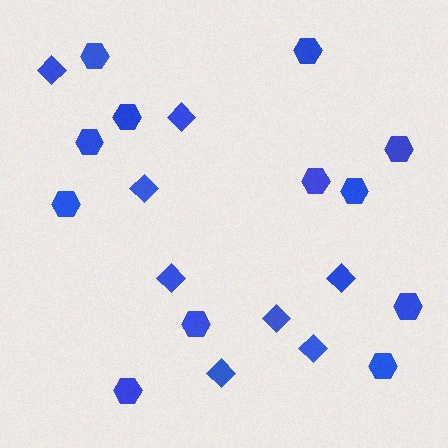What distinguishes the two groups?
There are 2 groups: one group of hexagons (12) and one group of diamonds (8).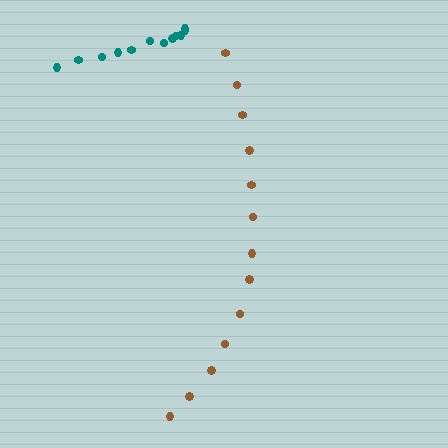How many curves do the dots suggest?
There are 2 distinct paths.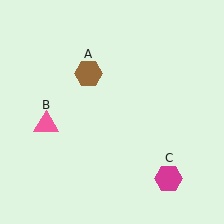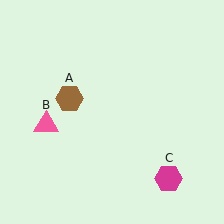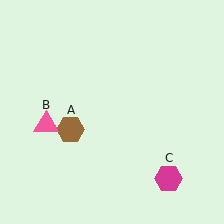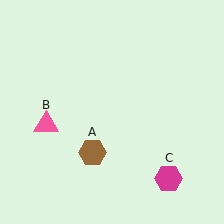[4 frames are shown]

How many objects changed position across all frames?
1 object changed position: brown hexagon (object A).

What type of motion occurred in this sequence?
The brown hexagon (object A) rotated counterclockwise around the center of the scene.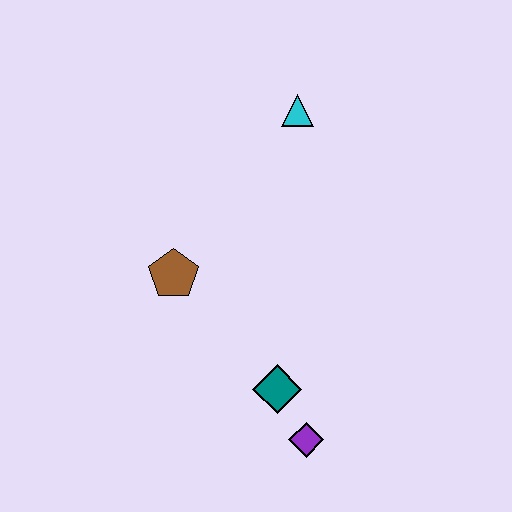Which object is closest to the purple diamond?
The teal diamond is closest to the purple diamond.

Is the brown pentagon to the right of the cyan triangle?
No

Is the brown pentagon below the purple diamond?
No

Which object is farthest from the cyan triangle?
The purple diamond is farthest from the cyan triangle.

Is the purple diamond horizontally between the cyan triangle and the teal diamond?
No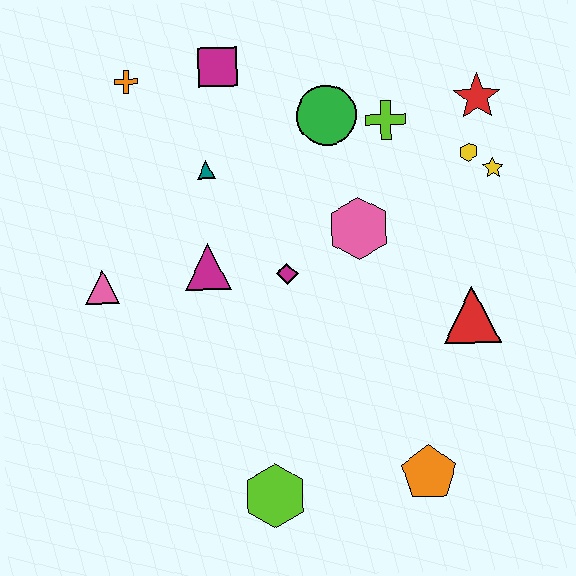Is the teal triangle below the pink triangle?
No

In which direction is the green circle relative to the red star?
The green circle is to the left of the red star.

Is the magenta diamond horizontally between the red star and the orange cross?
Yes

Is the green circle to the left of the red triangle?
Yes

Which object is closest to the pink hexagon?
The magenta diamond is closest to the pink hexagon.